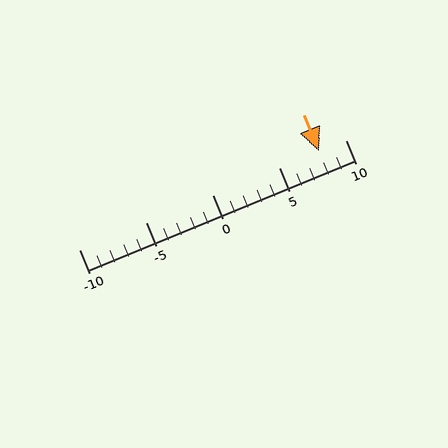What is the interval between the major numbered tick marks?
The major tick marks are spaced 5 units apart.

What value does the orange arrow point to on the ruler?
The orange arrow points to approximately 8.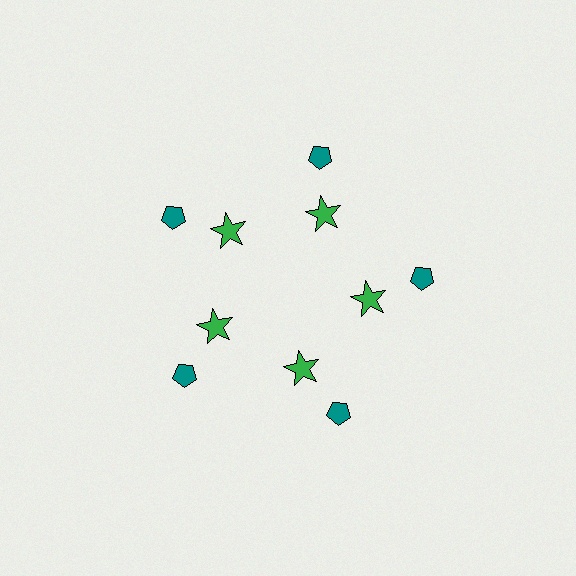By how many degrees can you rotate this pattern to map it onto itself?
The pattern maps onto itself every 72 degrees of rotation.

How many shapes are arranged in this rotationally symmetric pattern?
There are 10 shapes, arranged in 5 groups of 2.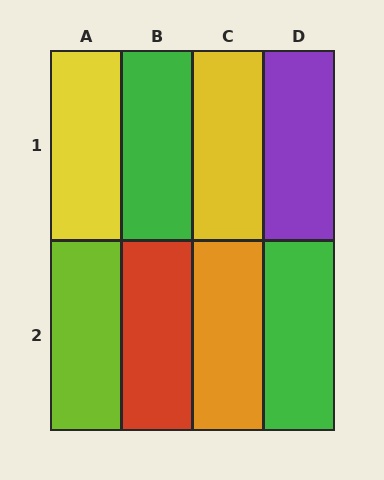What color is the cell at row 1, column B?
Green.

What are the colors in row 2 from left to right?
Lime, red, orange, green.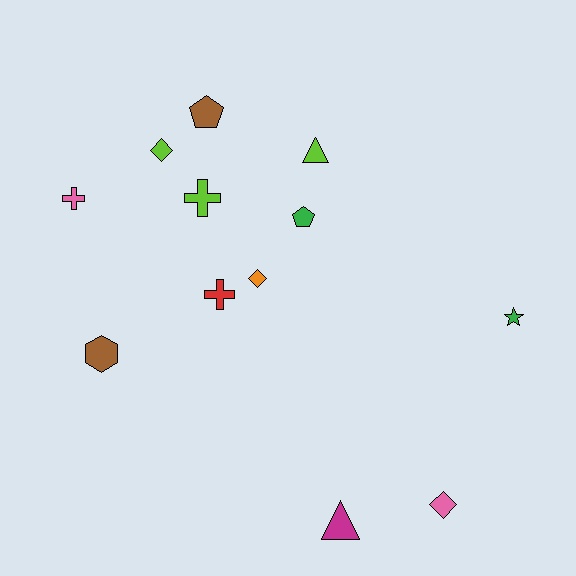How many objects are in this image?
There are 12 objects.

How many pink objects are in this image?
There are 2 pink objects.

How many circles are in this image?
There are no circles.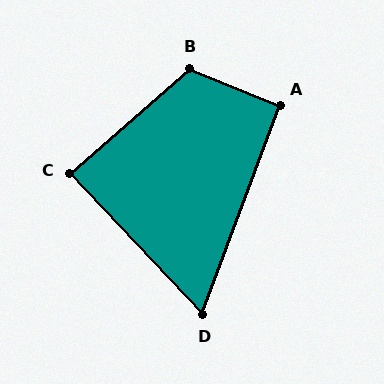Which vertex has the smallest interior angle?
D, at approximately 64 degrees.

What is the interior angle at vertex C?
Approximately 88 degrees (approximately right).